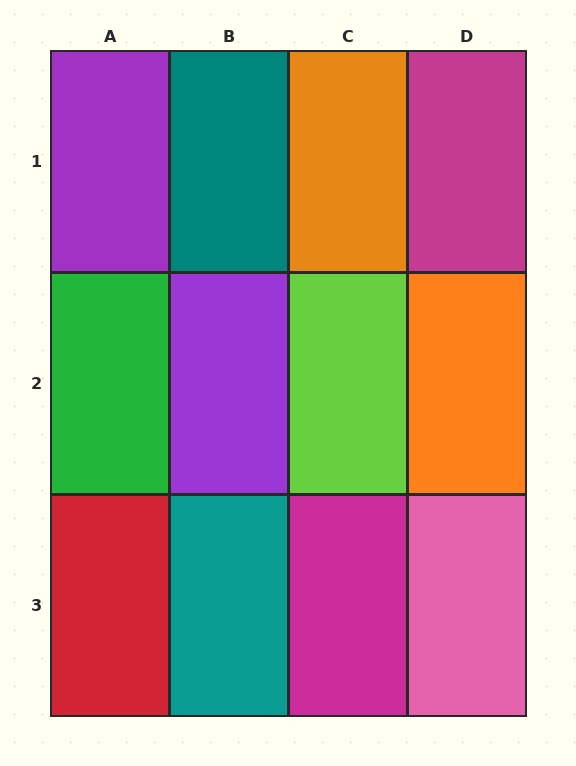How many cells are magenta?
2 cells are magenta.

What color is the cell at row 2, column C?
Lime.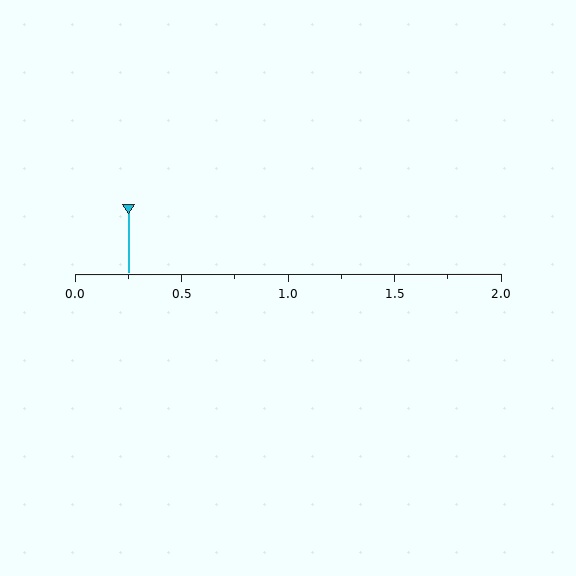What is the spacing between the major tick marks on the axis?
The major ticks are spaced 0.5 apart.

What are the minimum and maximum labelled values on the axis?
The axis runs from 0.0 to 2.0.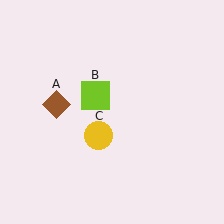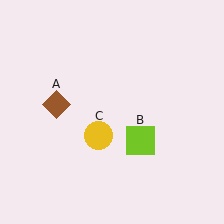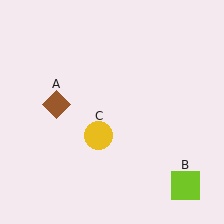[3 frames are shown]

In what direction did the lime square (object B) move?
The lime square (object B) moved down and to the right.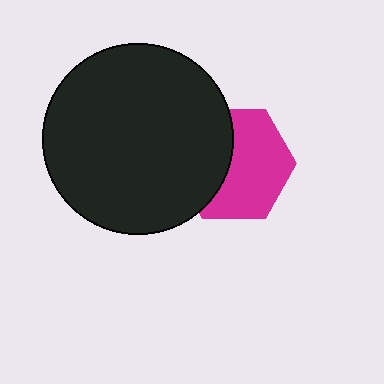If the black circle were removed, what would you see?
You would see the complete magenta hexagon.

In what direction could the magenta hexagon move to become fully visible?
The magenta hexagon could move right. That would shift it out from behind the black circle entirely.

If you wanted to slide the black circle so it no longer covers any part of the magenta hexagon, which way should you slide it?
Slide it left — that is the most direct way to separate the two shapes.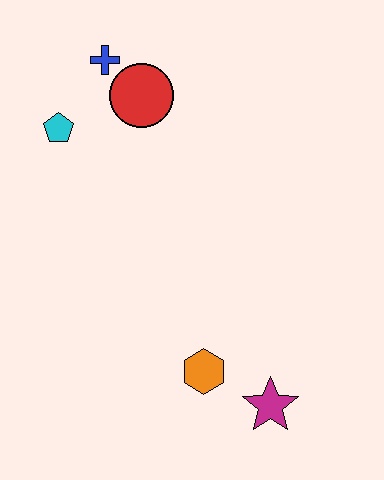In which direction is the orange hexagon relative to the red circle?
The orange hexagon is below the red circle.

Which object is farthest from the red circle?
The magenta star is farthest from the red circle.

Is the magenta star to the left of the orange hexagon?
No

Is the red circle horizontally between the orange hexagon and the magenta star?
No